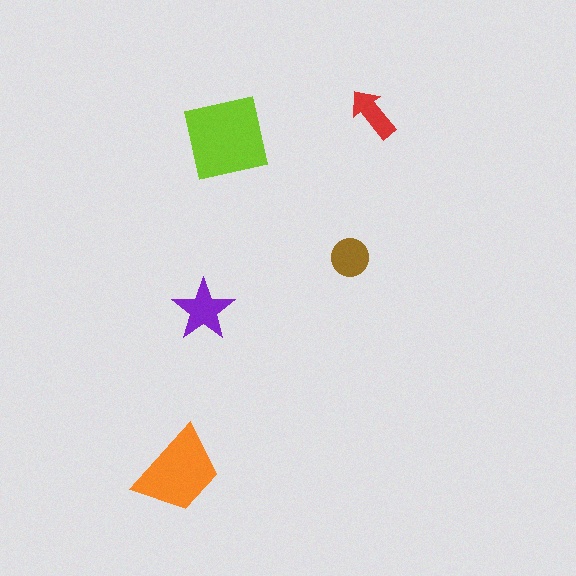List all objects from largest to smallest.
The lime square, the orange trapezoid, the purple star, the brown circle, the red arrow.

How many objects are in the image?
There are 5 objects in the image.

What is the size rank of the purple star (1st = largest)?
3rd.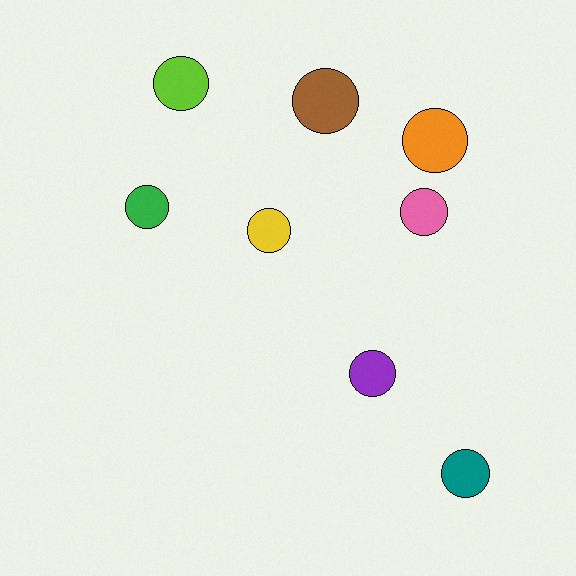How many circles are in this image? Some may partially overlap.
There are 8 circles.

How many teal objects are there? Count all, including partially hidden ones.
There is 1 teal object.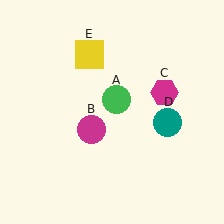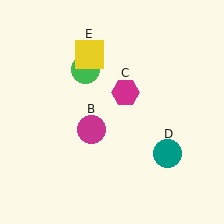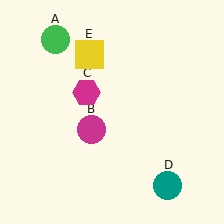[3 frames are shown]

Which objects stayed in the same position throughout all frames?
Magenta circle (object B) and yellow square (object E) remained stationary.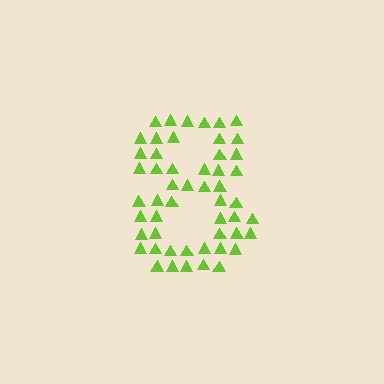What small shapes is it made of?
It is made of small triangles.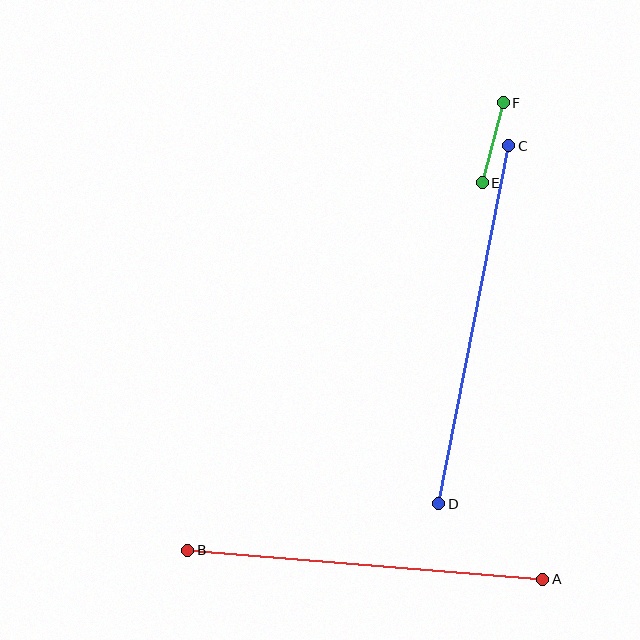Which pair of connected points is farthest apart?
Points C and D are farthest apart.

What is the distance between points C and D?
The distance is approximately 365 pixels.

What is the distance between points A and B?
The distance is approximately 356 pixels.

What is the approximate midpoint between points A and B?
The midpoint is at approximately (365, 565) pixels.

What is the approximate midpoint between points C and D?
The midpoint is at approximately (474, 325) pixels.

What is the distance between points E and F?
The distance is approximately 83 pixels.